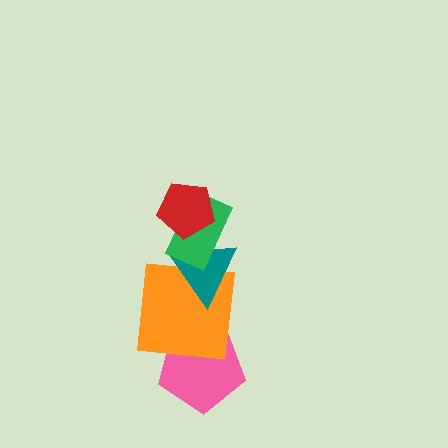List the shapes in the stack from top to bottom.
From top to bottom: the red pentagon, the green rectangle, the teal triangle, the orange square, the pink pentagon.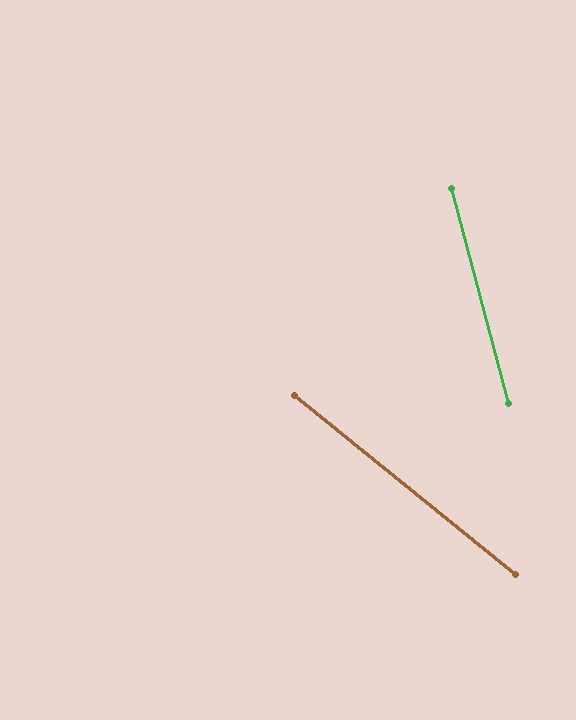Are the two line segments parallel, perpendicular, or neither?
Neither parallel nor perpendicular — they differ by about 36°.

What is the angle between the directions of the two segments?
Approximately 36 degrees.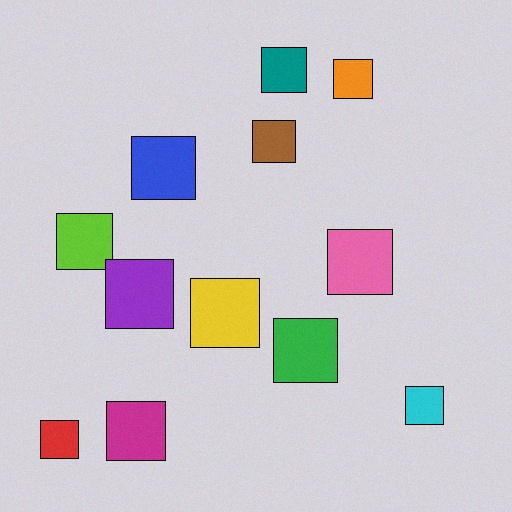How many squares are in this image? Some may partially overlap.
There are 12 squares.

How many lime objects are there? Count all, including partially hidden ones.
There is 1 lime object.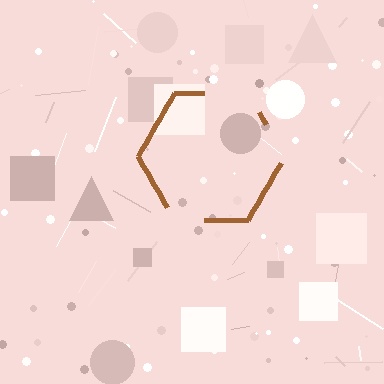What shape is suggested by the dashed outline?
The dashed outline suggests a hexagon.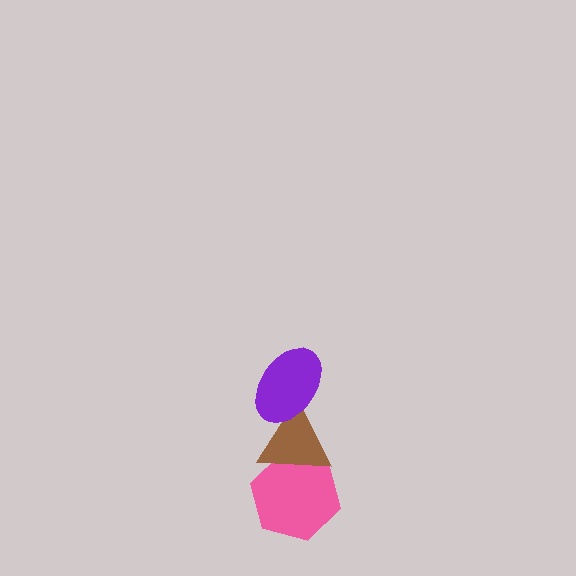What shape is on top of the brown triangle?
The purple ellipse is on top of the brown triangle.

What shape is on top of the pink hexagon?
The brown triangle is on top of the pink hexagon.